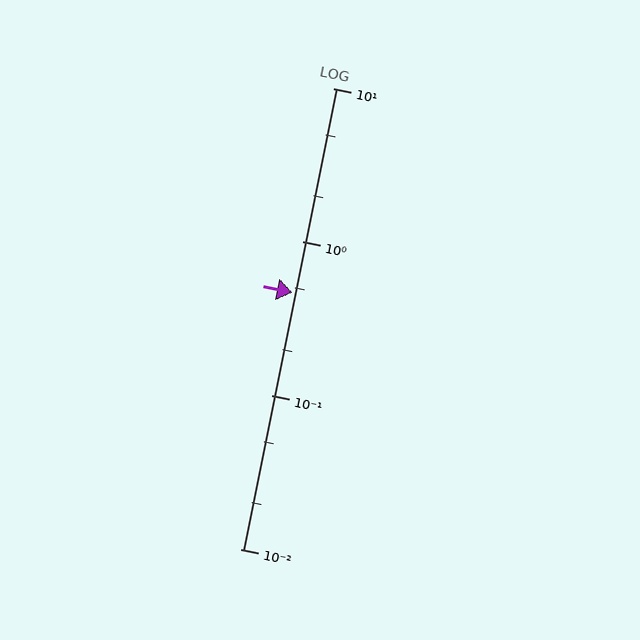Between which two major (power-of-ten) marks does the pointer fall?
The pointer is between 0.1 and 1.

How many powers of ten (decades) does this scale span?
The scale spans 3 decades, from 0.01 to 10.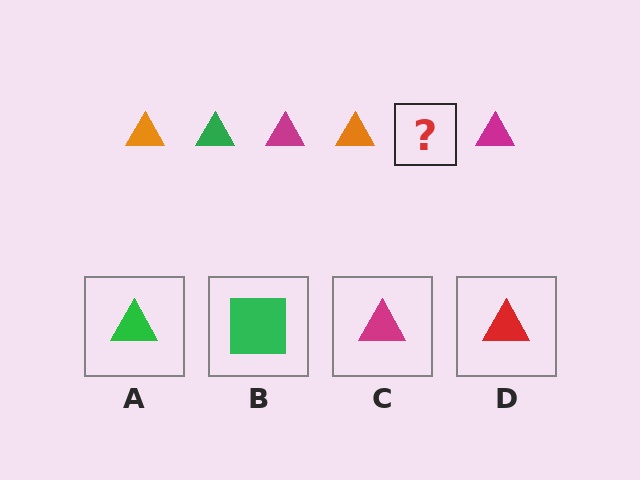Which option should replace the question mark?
Option A.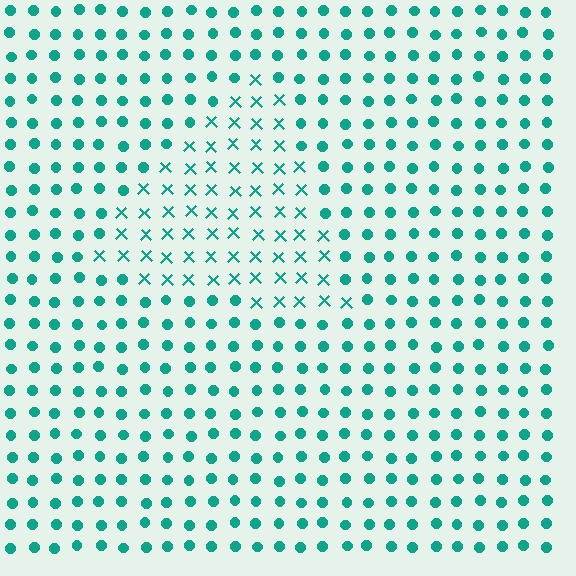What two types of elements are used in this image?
The image uses X marks inside the triangle region and circles outside it.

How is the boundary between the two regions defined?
The boundary is defined by a change in element shape: X marks inside vs. circles outside. All elements share the same color and spacing.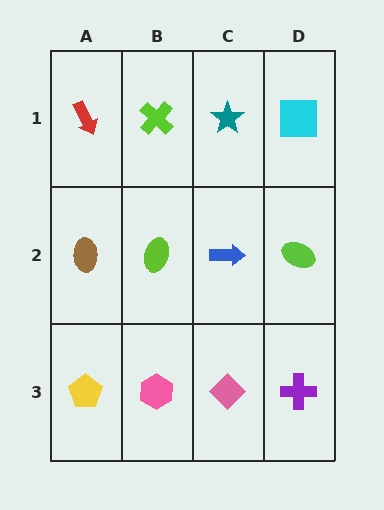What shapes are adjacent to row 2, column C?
A teal star (row 1, column C), a pink diamond (row 3, column C), a lime ellipse (row 2, column B), a lime ellipse (row 2, column D).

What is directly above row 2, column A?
A red arrow.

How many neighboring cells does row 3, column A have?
2.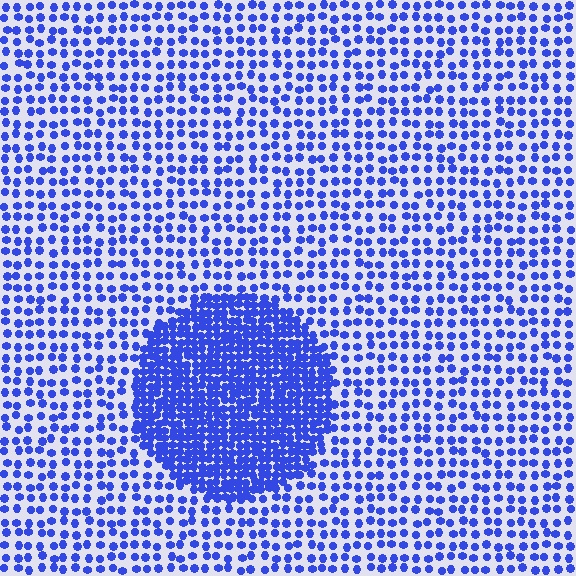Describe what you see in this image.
The image contains small blue elements arranged at two different densities. A circle-shaped region is visible where the elements are more densely packed than the surrounding area.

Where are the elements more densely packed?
The elements are more densely packed inside the circle boundary.